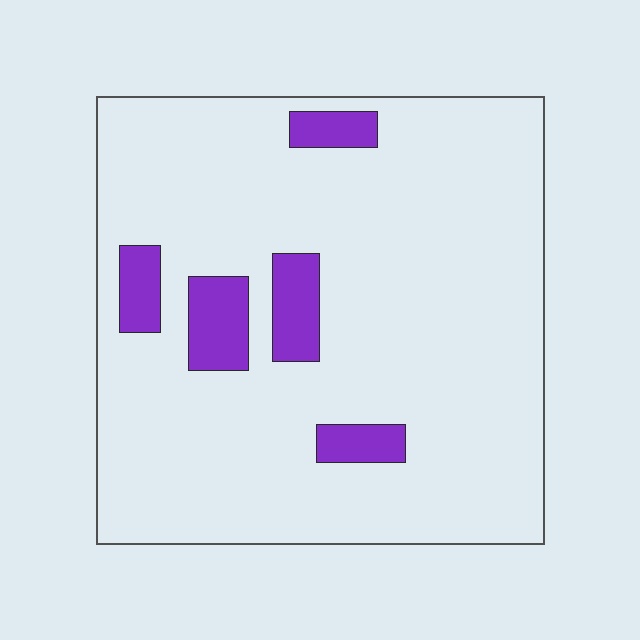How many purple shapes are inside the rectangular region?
5.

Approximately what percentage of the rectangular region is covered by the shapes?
Approximately 10%.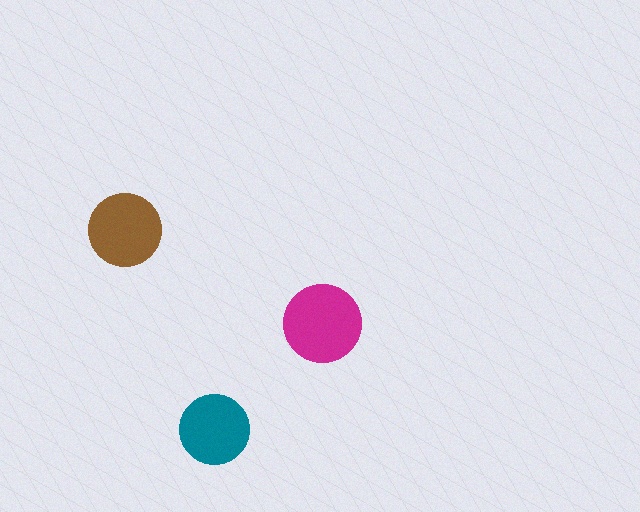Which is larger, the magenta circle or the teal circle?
The magenta one.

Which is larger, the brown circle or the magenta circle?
The magenta one.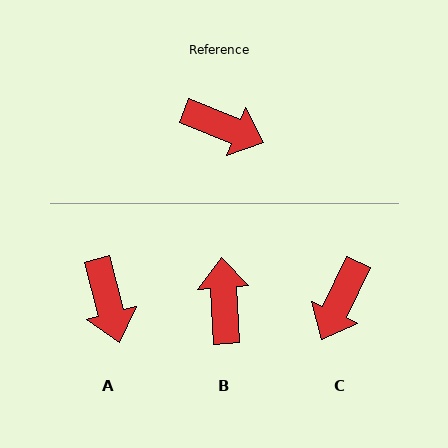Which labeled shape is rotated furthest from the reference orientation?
B, about 116 degrees away.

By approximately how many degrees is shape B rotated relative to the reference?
Approximately 116 degrees counter-clockwise.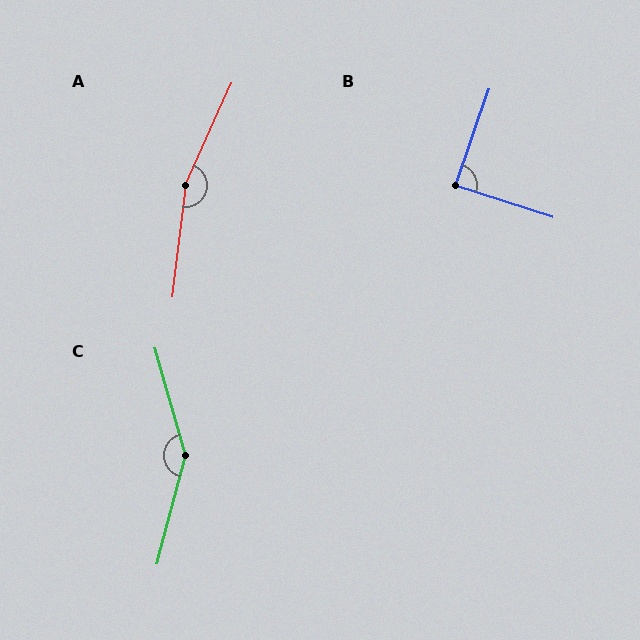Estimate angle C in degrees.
Approximately 150 degrees.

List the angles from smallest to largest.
B (89°), C (150°), A (162°).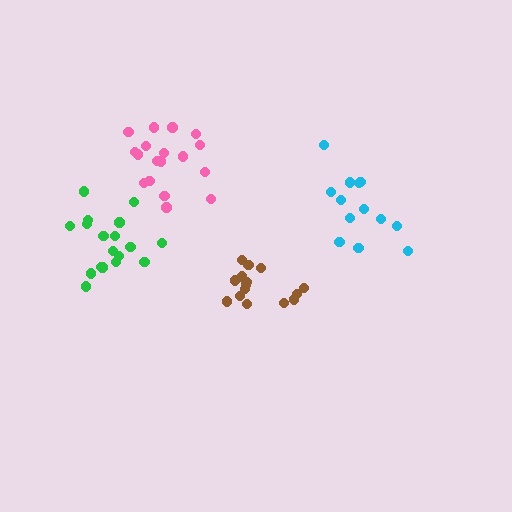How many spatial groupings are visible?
There are 4 spatial groupings.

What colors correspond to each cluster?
The clusters are colored: brown, green, cyan, pink.